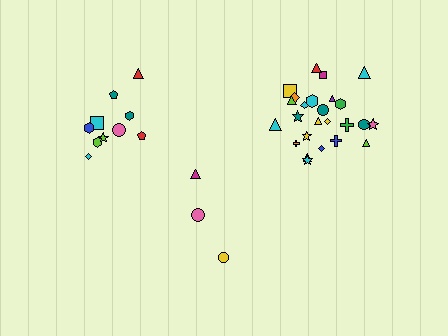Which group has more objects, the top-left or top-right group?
The top-right group.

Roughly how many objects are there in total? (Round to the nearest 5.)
Roughly 40 objects in total.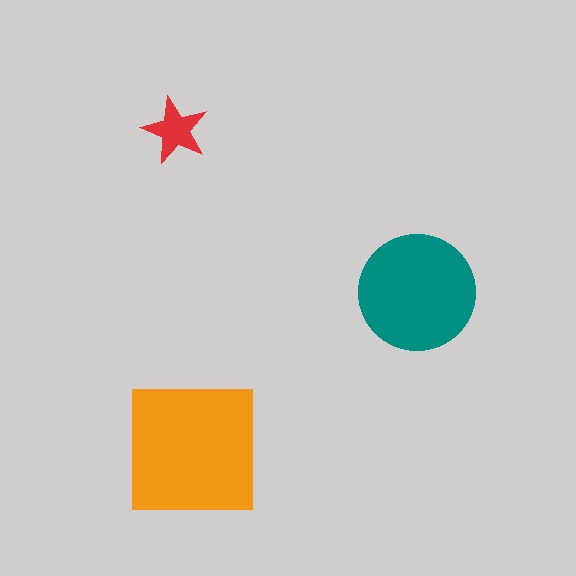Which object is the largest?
The orange square.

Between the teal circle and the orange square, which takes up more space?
The orange square.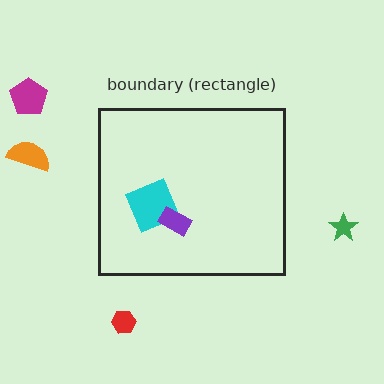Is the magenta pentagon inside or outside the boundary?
Outside.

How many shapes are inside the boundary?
2 inside, 4 outside.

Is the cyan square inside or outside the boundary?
Inside.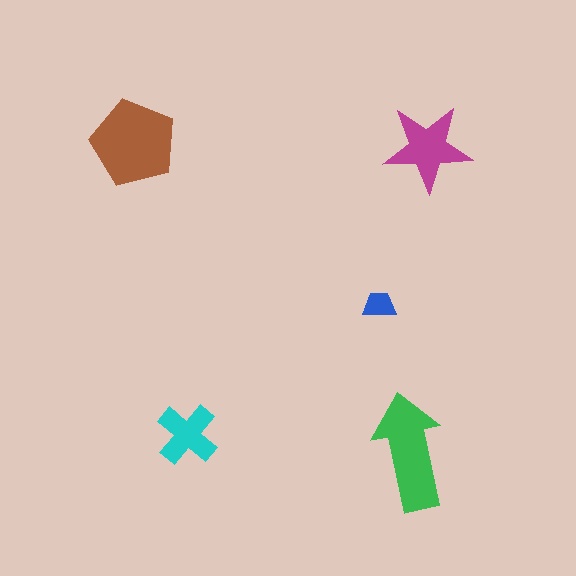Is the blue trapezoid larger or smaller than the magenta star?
Smaller.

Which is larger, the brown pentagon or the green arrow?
The brown pentagon.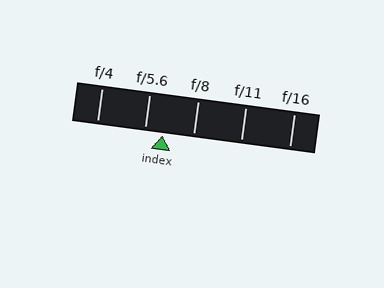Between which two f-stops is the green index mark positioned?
The index mark is between f/5.6 and f/8.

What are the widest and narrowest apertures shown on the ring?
The widest aperture shown is f/4 and the narrowest is f/16.